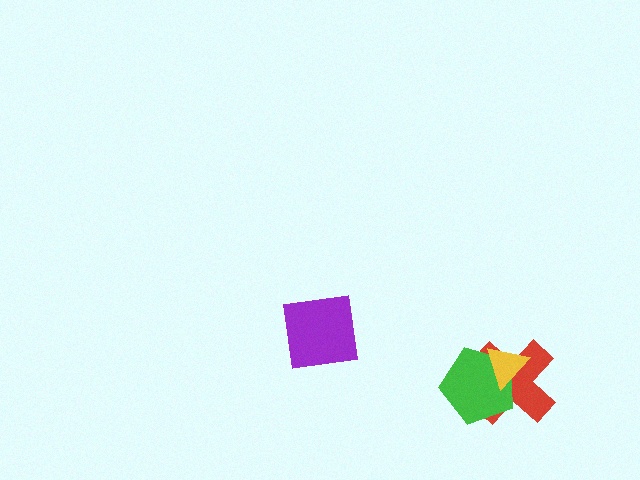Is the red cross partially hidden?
Yes, it is partially covered by another shape.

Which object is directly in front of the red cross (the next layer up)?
The green pentagon is directly in front of the red cross.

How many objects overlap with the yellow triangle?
2 objects overlap with the yellow triangle.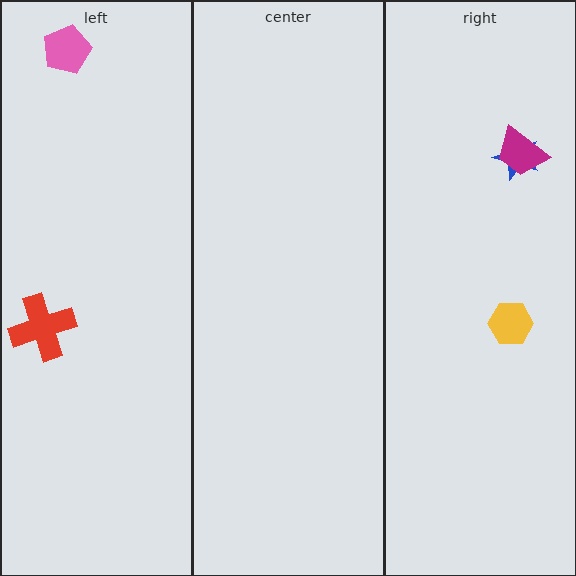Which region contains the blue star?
The right region.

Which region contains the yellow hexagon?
The right region.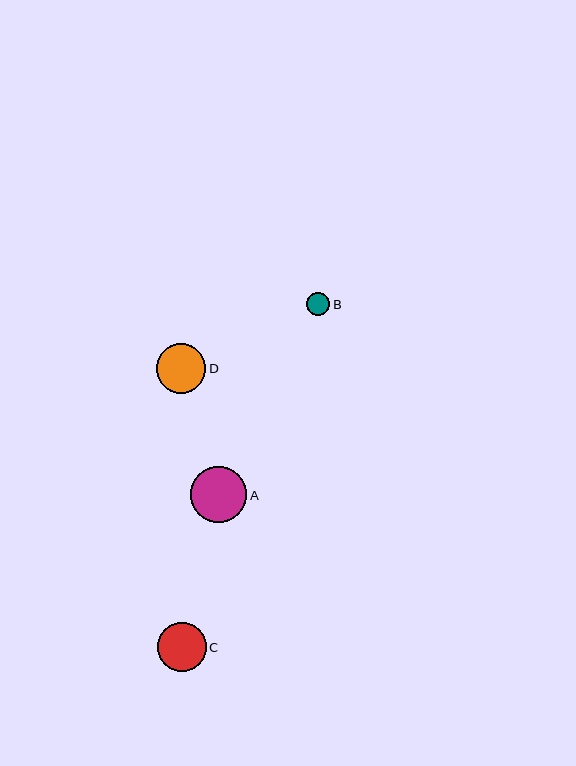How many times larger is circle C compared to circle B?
Circle C is approximately 2.1 times the size of circle B.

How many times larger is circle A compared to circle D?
Circle A is approximately 1.1 times the size of circle D.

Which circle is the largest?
Circle A is the largest with a size of approximately 56 pixels.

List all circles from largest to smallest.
From largest to smallest: A, D, C, B.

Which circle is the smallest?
Circle B is the smallest with a size of approximately 24 pixels.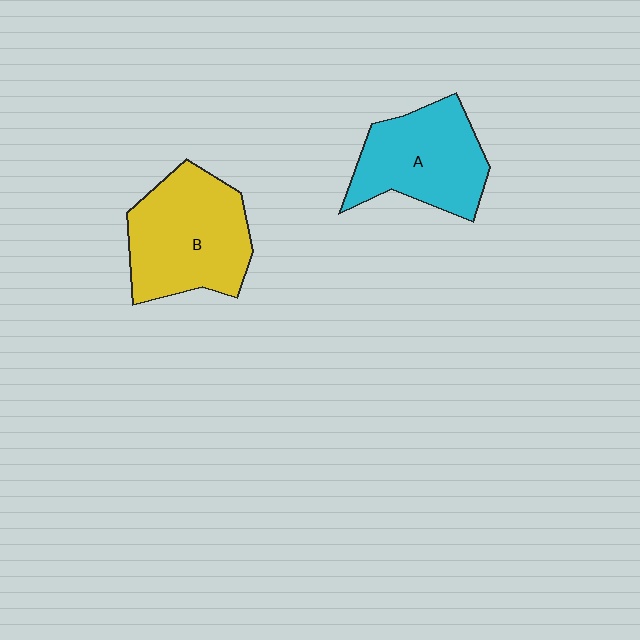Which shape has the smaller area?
Shape A (cyan).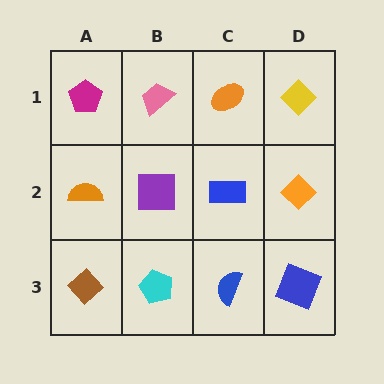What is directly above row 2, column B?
A pink trapezoid.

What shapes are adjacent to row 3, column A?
An orange semicircle (row 2, column A), a cyan pentagon (row 3, column B).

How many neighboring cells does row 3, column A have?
2.